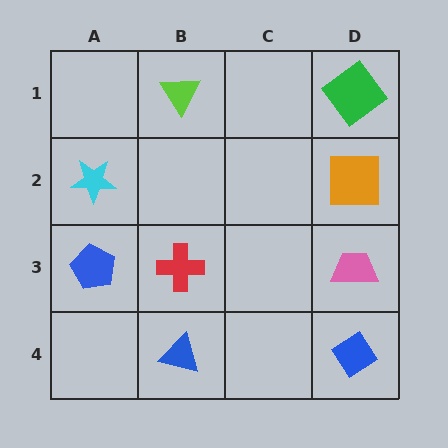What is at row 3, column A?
A blue pentagon.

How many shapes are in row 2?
2 shapes.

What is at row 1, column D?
A green diamond.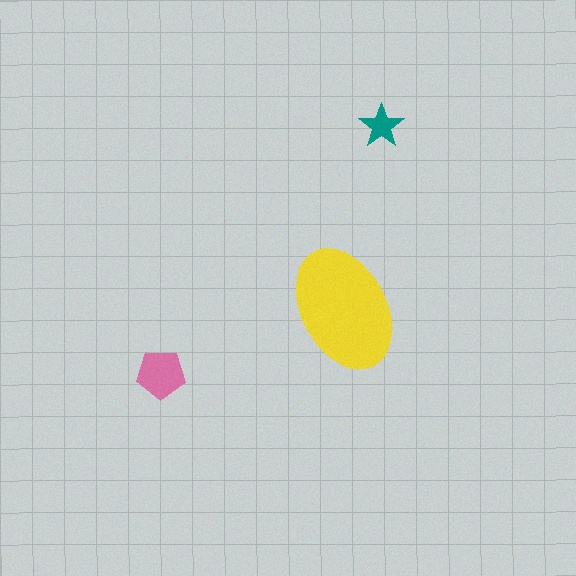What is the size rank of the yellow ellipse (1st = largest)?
1st.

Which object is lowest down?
The pink pentagon is bottommost.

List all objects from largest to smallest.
The yellow ellipse, the pink pentagon, the teal star.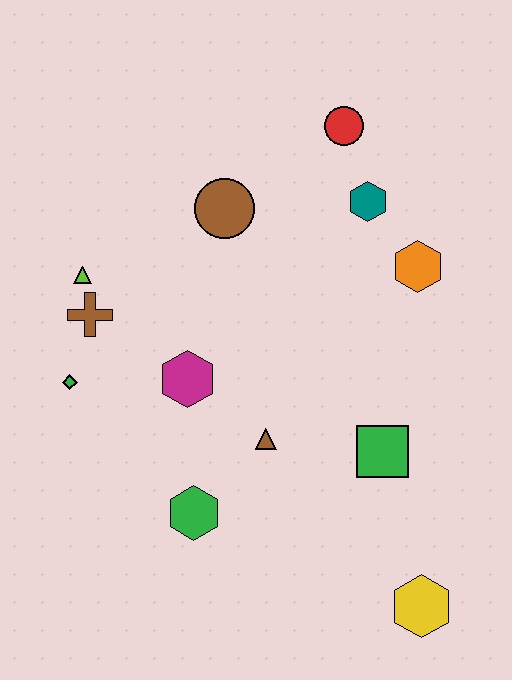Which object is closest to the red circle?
The teal hexagon is closest to the red circle.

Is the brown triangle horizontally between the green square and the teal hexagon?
No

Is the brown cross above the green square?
Yes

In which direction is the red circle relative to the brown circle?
The red circle is to the right of the brown circle.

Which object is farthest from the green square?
The lime triangle is farthest from the green square.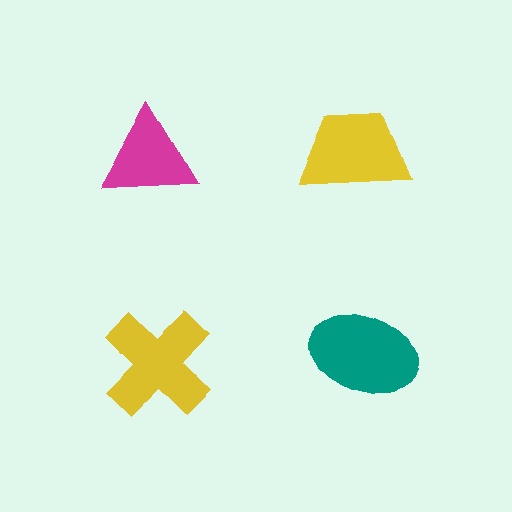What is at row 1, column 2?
A yellow trapezoid.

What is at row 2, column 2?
A teal ellipse.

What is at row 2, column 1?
A yellow cross.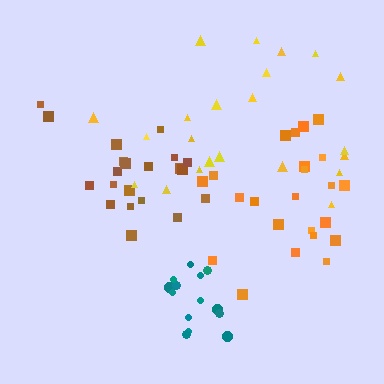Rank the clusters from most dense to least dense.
brown, orange, teal, yellow.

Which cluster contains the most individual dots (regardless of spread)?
Orange (23).